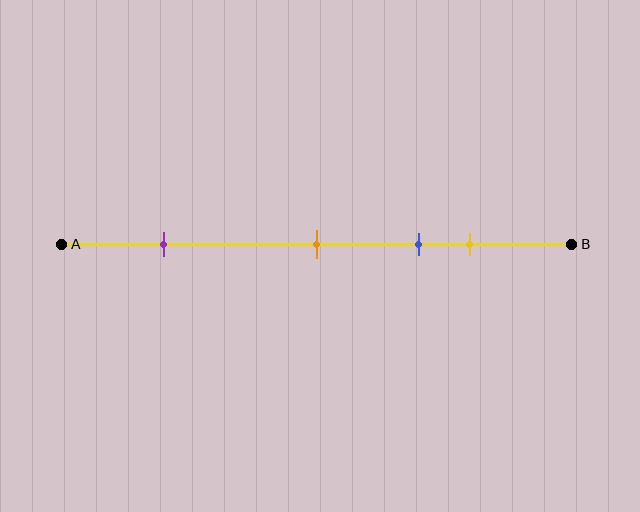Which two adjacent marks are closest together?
The blue and yellow marks are the closest adjacent pair.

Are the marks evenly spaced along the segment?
No, the marks are not evenly spaced.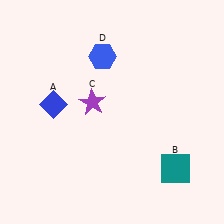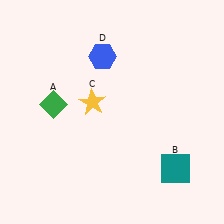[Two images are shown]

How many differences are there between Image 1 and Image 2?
There are 2 differences between the two images.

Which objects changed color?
A changed from blue to green. C changed from purple to yellow.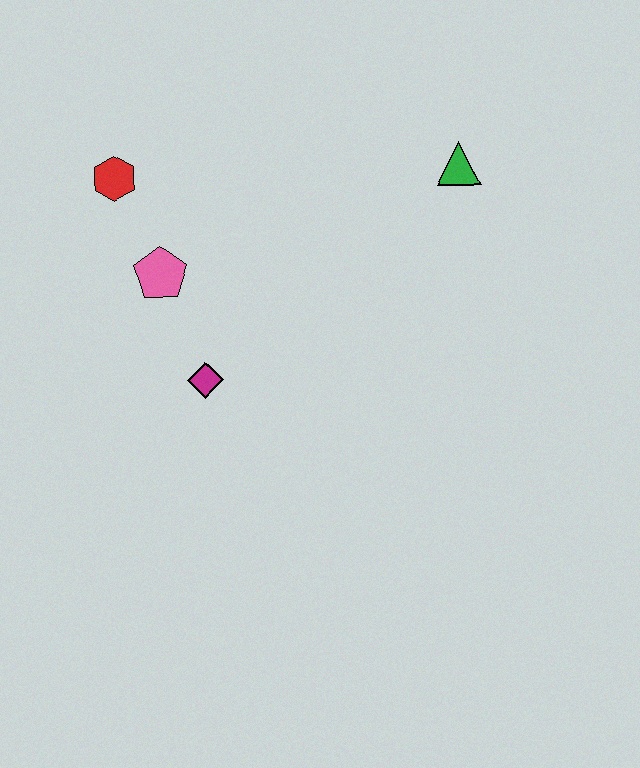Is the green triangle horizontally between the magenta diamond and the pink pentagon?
No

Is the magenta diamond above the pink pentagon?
No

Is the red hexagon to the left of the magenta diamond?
Yes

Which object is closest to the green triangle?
The pink pentagon is closest to the green triangle.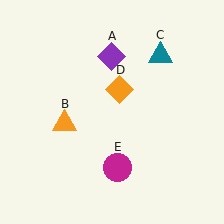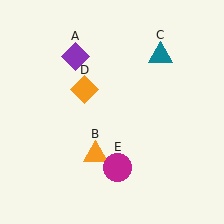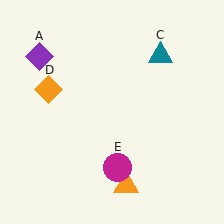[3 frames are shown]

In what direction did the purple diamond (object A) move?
The purple diamond (object A) moved left.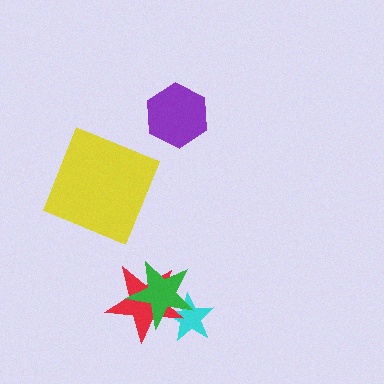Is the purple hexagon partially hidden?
No, no other shape covers it.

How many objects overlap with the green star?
2 objects overlap with the green star.